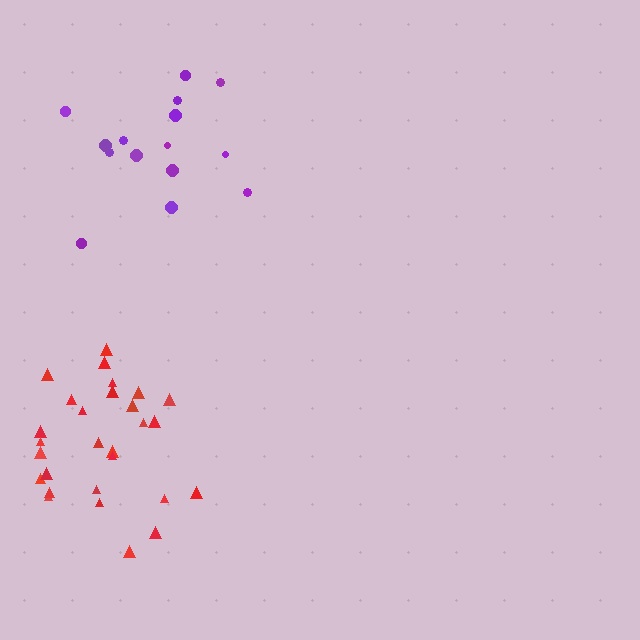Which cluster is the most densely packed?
Red.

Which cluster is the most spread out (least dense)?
Purple.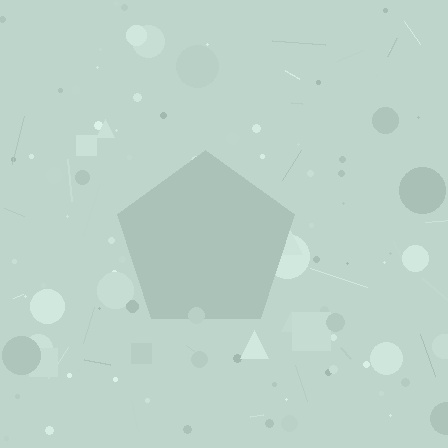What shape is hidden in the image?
A pentagon is hidden in the image.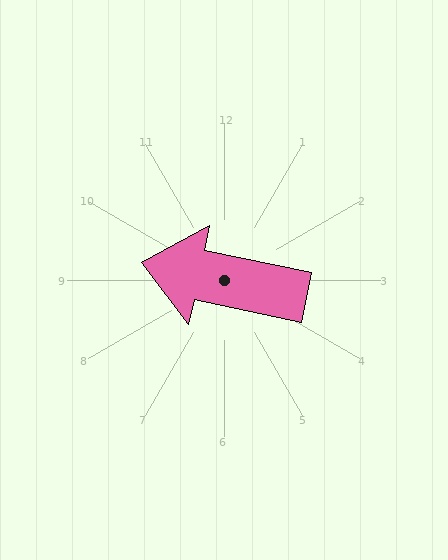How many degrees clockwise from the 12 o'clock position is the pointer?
Approximately 282 degrees.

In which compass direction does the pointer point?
West.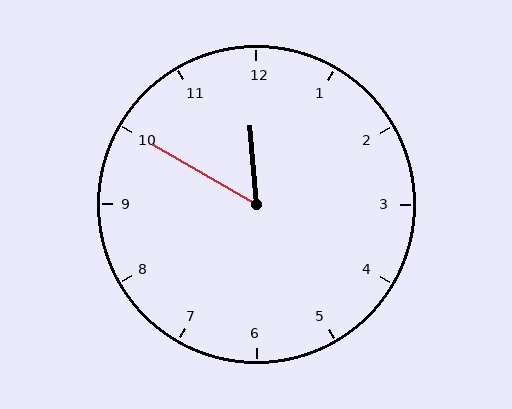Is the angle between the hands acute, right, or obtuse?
It is acute.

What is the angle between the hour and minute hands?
Approximately 55 degrees.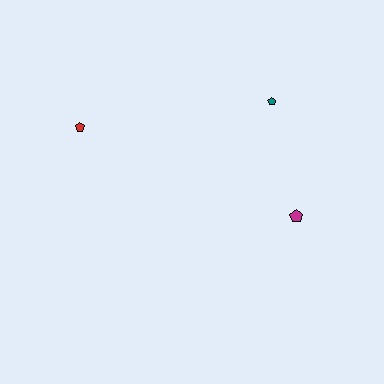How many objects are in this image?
There are 3 objects.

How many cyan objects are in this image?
There are no cyan objects.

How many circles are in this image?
There are no circles.